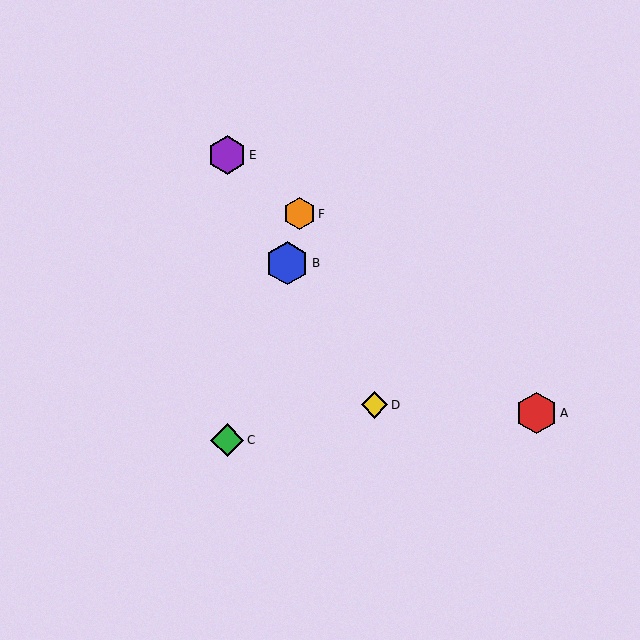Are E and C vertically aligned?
Yes, both are at x≈227.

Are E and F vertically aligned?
No, E is at x≈227 and F is at x≈299.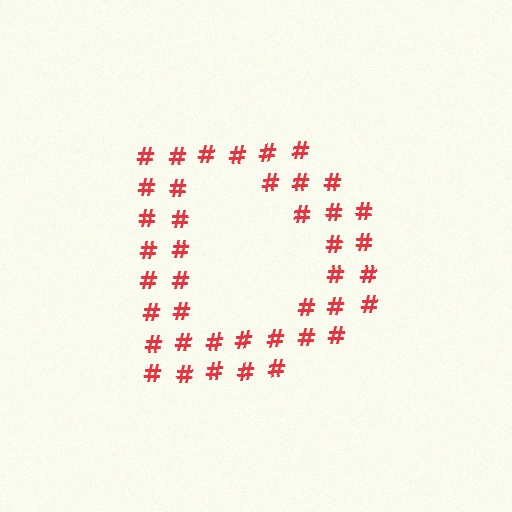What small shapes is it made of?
It is made of small hash symbols.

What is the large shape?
The large shape is the letter D.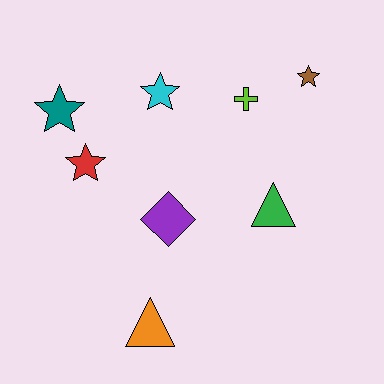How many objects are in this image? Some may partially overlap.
There are 8 objects.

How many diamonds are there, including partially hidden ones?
There is 1 diamond.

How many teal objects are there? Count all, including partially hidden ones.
There is 1 teal object.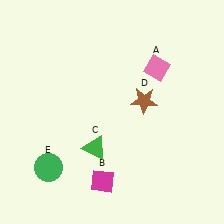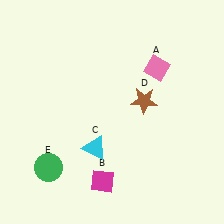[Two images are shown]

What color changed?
The triangle (C) changed from green in Image 1 to cyan in Image 2.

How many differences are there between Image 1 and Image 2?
There is 1 difference between the two images.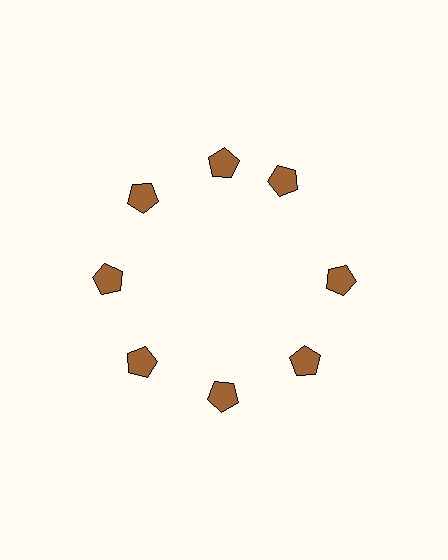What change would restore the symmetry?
The symmetry would be restored by rotating it back into even spacing with its neighbors so that all 8 pentagons sit at equal angles and equal distance from the center.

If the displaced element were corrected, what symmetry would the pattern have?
It would have 8-fold rotational symmetry — the pattern would map onto itself every 45 degrees.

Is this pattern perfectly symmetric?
No. The 8 brown pentagons are arranged in a ring, but one element near the 2 o'clock position is rotated out of alignment along the ring, breaking the 8-fold rotational symmetry.